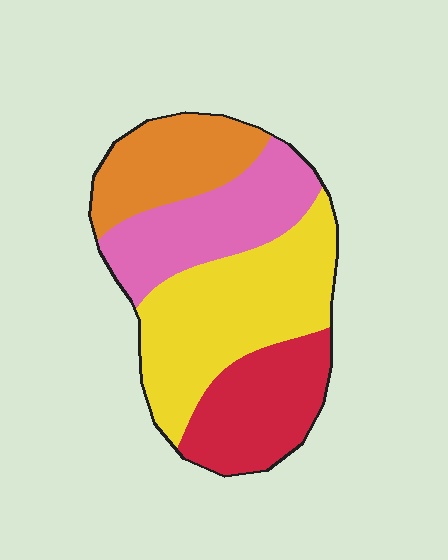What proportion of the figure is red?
Red covers 21% of the figure.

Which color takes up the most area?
Yellow, at roughly 35%.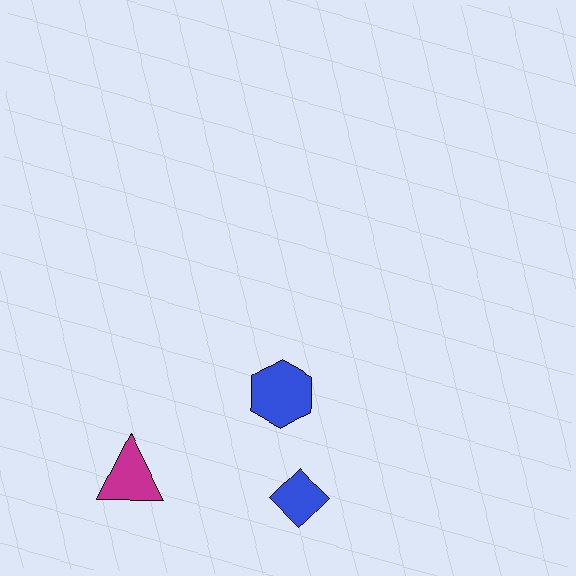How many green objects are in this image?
There are no green objects.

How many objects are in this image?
There are 3 objects.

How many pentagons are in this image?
There are no pentagons.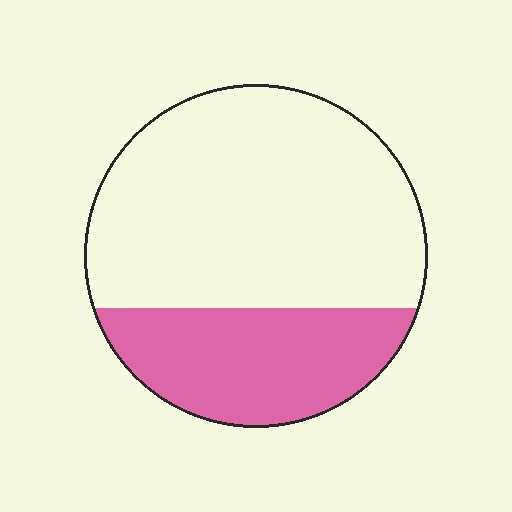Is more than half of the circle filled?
No.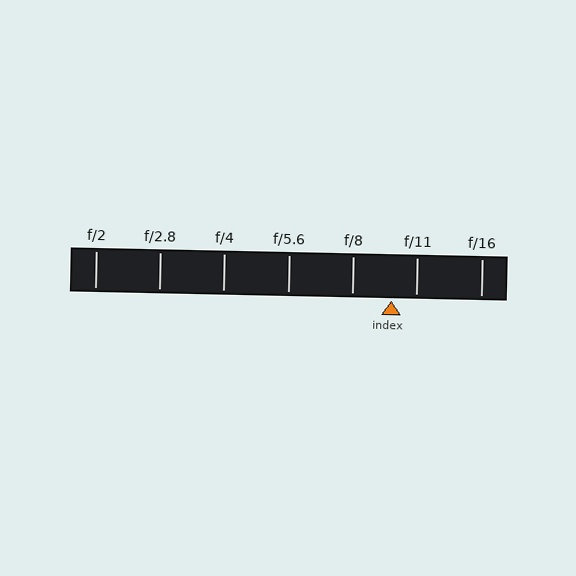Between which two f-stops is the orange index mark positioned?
The index mark is between f/8 and f/11.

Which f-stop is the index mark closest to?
The index mark is closest to f/11.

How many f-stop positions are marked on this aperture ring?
There are 7 f-stop positions marked.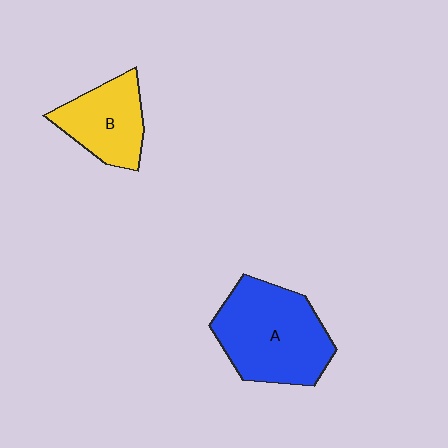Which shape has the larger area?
Shape A (blue).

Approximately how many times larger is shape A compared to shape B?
Approximately 1.6 times.